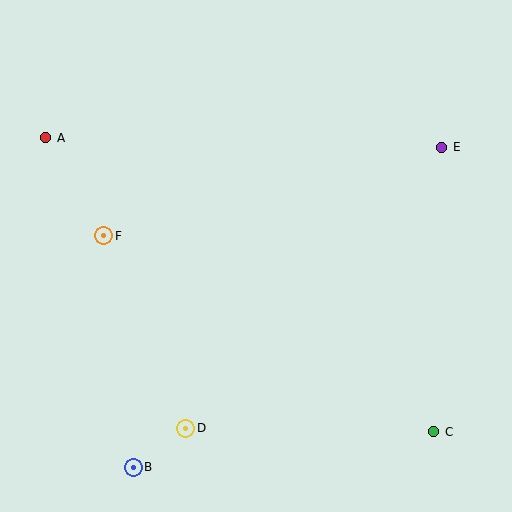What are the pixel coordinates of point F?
Point F is at (104, 236).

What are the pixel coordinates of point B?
Point B is at (133, 467).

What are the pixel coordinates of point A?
Point A is at (46, 138).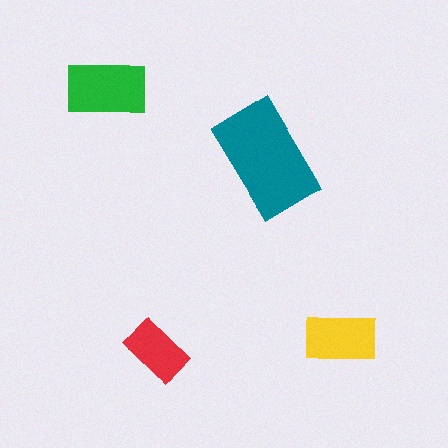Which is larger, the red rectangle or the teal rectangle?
The teal one.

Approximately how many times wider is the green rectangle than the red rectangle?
About 1.5 times wider.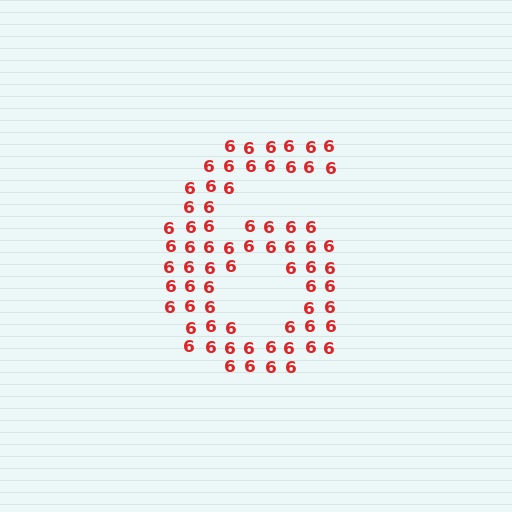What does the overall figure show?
The overall figure shows the digit 6.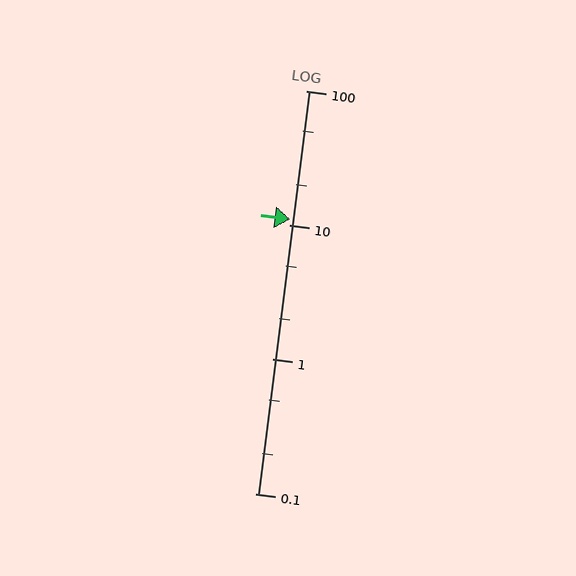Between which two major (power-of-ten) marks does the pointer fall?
The pointer is between 10 and 100.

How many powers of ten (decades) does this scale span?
The scale spans 3 decades, from 0.1 to 100.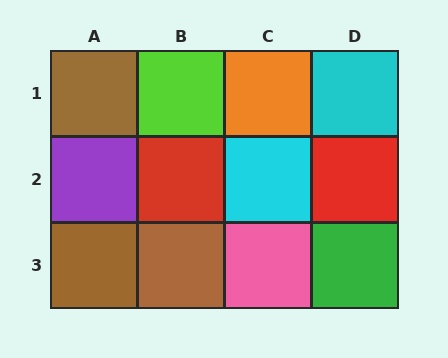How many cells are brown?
3 cells are brown.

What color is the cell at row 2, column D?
Red.